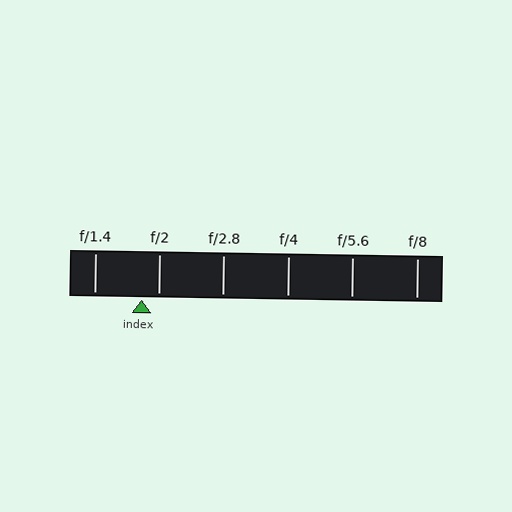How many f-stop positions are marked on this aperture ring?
There are 6 f-stop positions marked.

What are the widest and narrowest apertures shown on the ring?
The widest aperture shown is f/1.4 and the narrowest is f/8.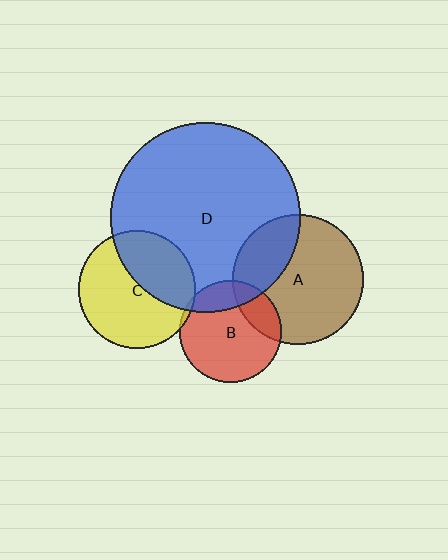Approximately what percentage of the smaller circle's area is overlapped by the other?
Approximately 30%.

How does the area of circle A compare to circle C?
Approximately 1.2 times.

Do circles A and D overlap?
Yes.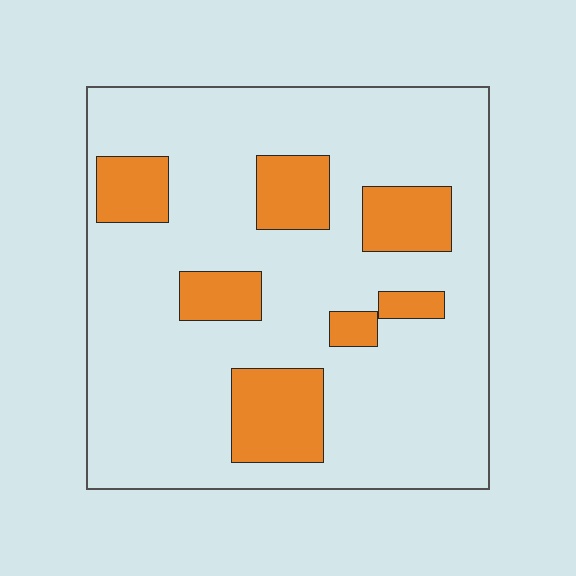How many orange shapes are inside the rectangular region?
7.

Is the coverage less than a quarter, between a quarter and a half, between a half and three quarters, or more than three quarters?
Less than a quarter.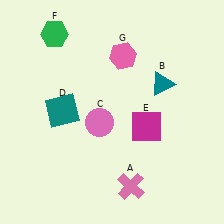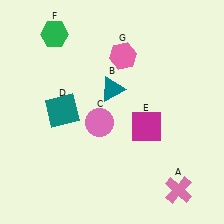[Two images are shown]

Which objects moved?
The objects that moved are: the pink cross (A), the teal triangle (B).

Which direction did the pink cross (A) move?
The pink cross (A) moved right.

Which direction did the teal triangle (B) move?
The teal triangle (B) moved left.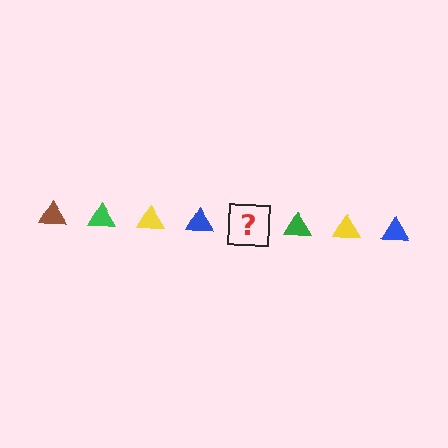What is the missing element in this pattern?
The missing element is a brown triangle.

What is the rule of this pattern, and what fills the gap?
The rule is that the pattern cycles through brown, green, yellow, blue triangles. The gap should be filled with a brown triangle.